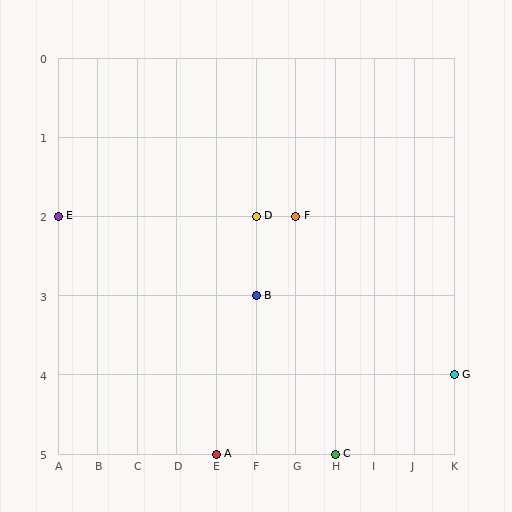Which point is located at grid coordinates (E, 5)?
Point A is at (E, 5).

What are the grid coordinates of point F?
Point F is at grid coordinates (G, 2).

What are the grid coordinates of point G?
Point G is at grid coordinates (K, 4).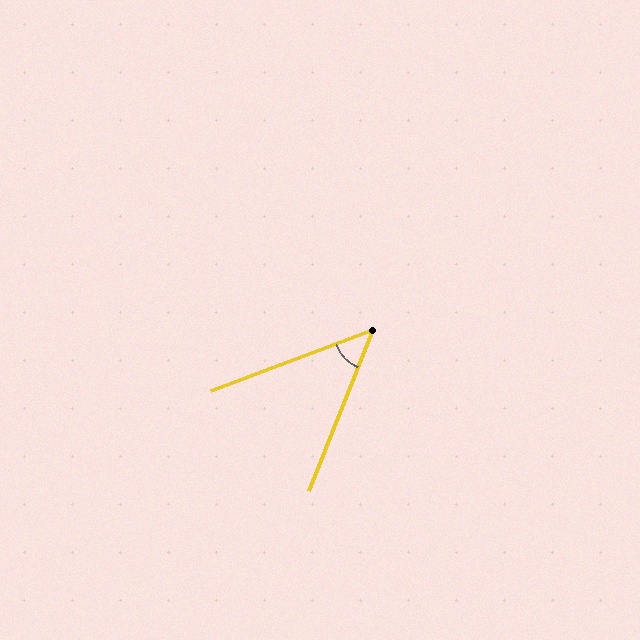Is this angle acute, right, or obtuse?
It is acute.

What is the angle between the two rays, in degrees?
Approximately 48 degrees.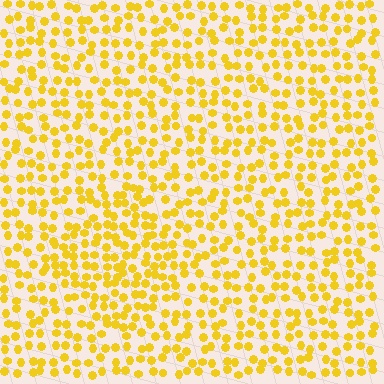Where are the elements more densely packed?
The elements are more densely packed inside the diamond boundary.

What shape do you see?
I see a diamond.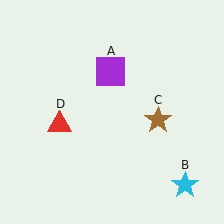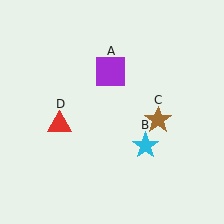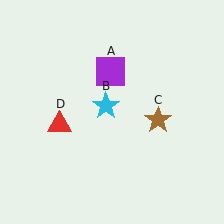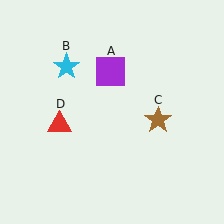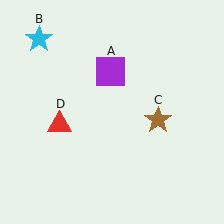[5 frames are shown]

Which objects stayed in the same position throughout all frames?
Purple square (object A) and brown star (object C) and red triangle (object D) remained stationary.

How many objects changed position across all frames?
1 object changed position: cyan star (object B).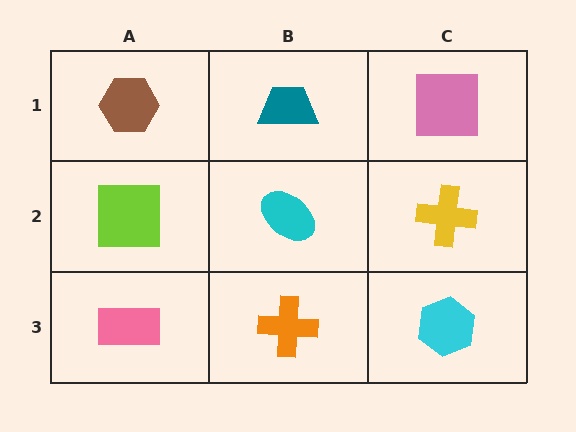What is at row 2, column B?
A cyan ellipse.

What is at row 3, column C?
A cyan hexagon.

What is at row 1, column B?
A teal trapezoid.